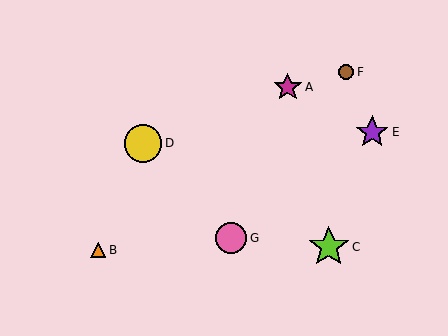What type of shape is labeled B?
Shape B is an orange triangle.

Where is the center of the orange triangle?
The center of the orange triangle is at (98, 250).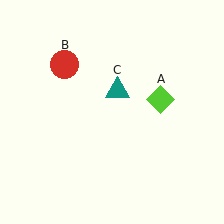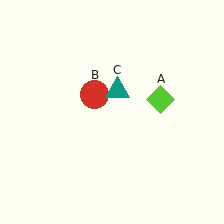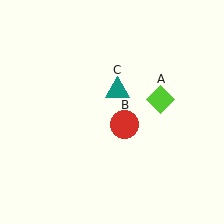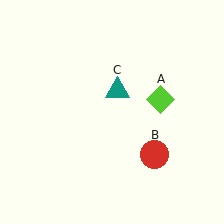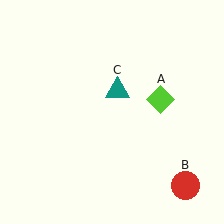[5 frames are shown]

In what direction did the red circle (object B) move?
The red circle (object B) moved down and to the right.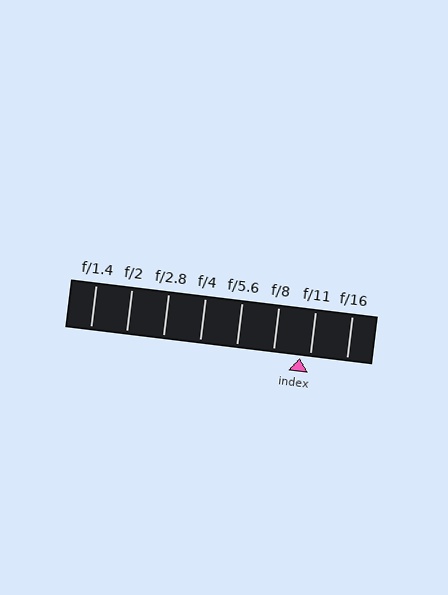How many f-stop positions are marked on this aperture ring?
There are 8 f-stop positions marked.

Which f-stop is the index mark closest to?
The index mark is closest to f/11.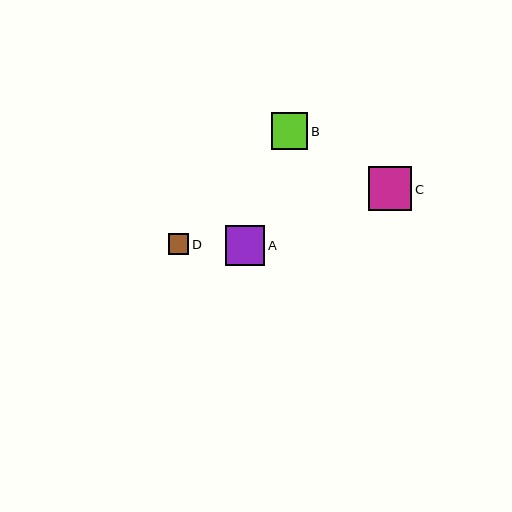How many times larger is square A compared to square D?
Square A is approximately 1.9 times the size of square D.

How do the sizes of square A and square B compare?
Square A and square B are approximately the same size.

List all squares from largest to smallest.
From largest to smallest: C, A, B, D.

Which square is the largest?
Square C is the largest with a size of approximately 44 pixels.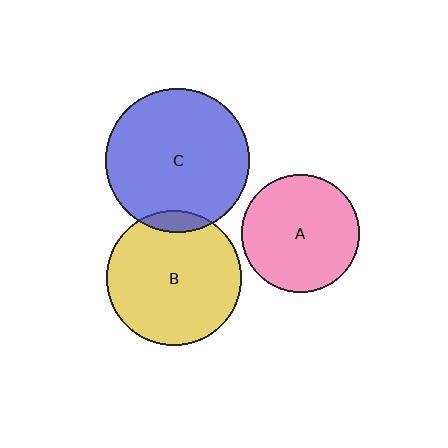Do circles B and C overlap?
Yes.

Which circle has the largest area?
Circle C (blue).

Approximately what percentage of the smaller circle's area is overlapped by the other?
Approximately 10%.